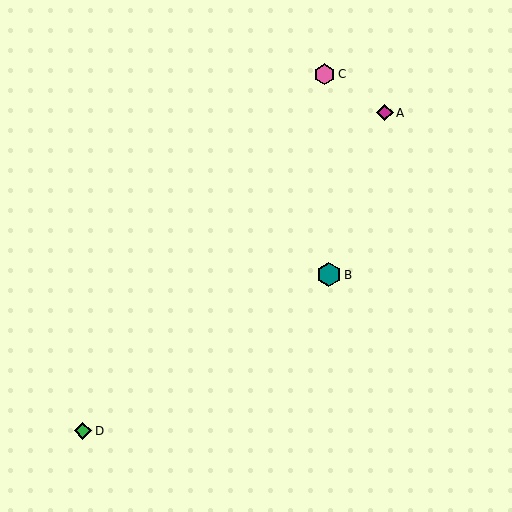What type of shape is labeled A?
Shape A is a magenta diamond.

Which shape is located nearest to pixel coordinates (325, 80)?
The pink hexagon (labeled C) at (324, 74) is nearest to that location.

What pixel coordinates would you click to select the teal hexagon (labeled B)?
Click at (329, 275) to select the teal hexagon B.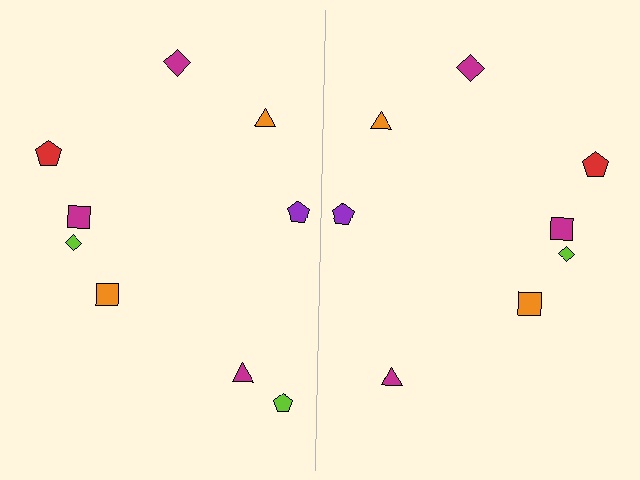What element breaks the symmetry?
A lime pentagon is missing from the right side.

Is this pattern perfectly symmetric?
No, the pattern is not perfectly symmetric. A lime pentagon is missing from the right side.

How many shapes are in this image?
There are 17 shapes in this image.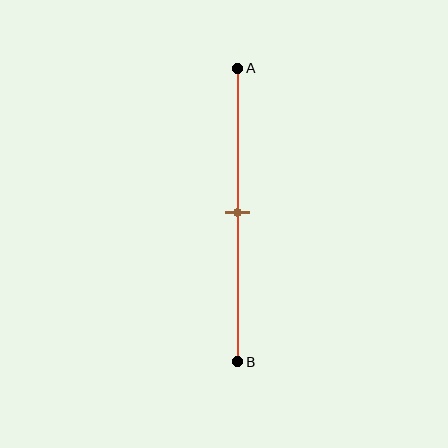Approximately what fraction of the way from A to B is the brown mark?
The brown mark is approximately 50% of the way from A to B.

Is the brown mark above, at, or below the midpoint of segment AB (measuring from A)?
The brown mark is approximately at the midpoint of segment AB.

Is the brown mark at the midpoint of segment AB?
Yes, the mark is approximately at the midpoint.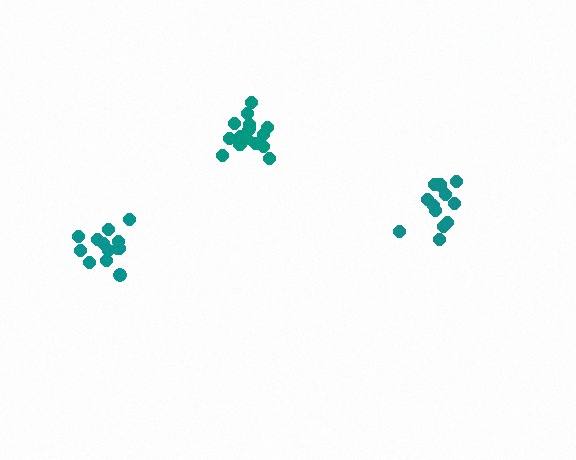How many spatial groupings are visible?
There are 3 spatial groupings.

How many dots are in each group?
Group 1: 16 dots, Group 2: 13 dots, Group 3: 12 dots (41 total).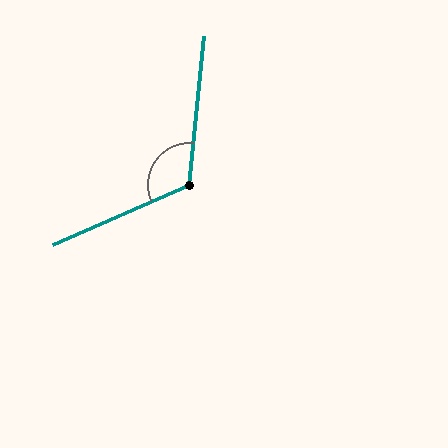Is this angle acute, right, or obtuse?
It is obtuse.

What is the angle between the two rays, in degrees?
Approximately 119 degrees.